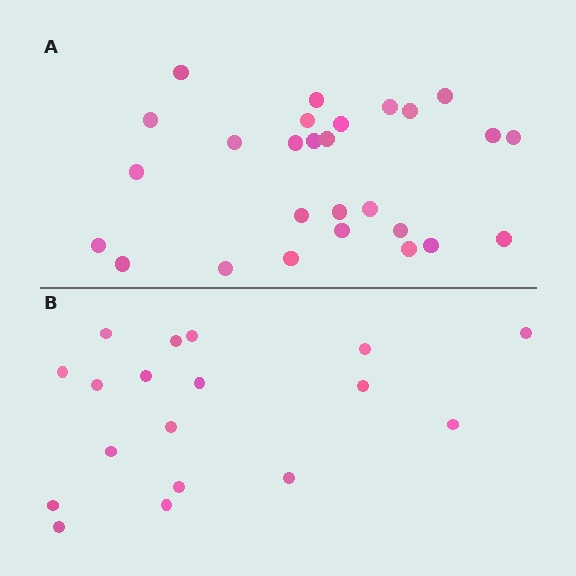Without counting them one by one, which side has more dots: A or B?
Region A (the top region) has more dots.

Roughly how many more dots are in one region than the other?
Region A has roughly 8 or so more dots than region B.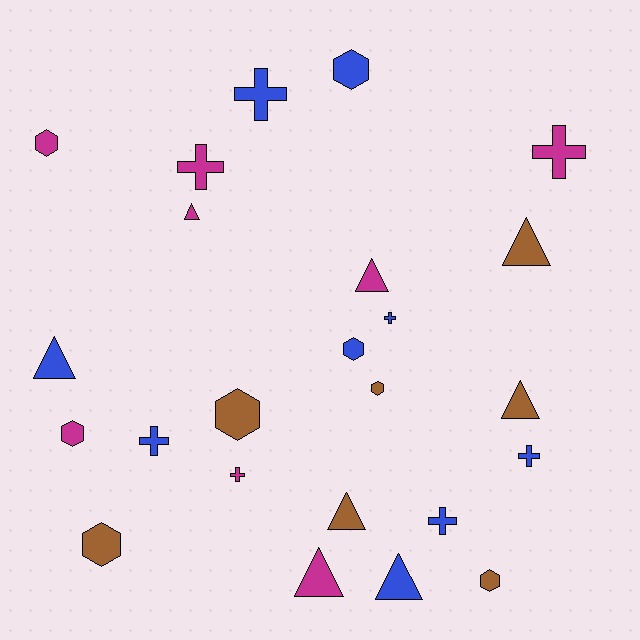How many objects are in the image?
There are 24 objects.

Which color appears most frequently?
Blue, with 9 objects.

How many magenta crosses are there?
There are 3 magenta crosses.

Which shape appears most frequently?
Triangle, with 8 objects.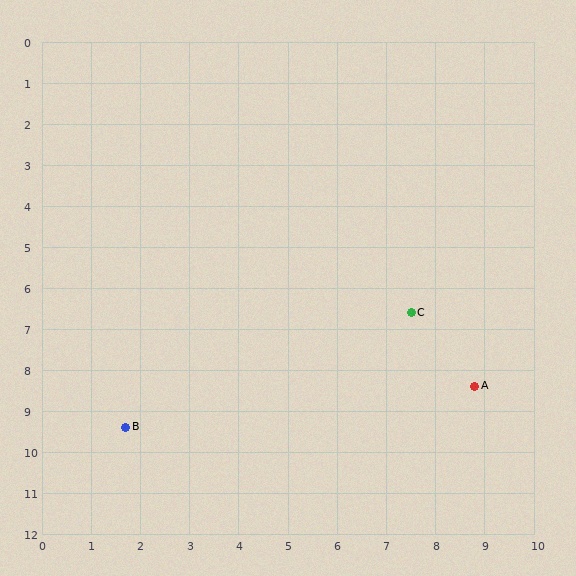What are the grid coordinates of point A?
Point A is at approximately (8.8, 8.4).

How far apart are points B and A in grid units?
Points B and A are about 7.2 grid units apart.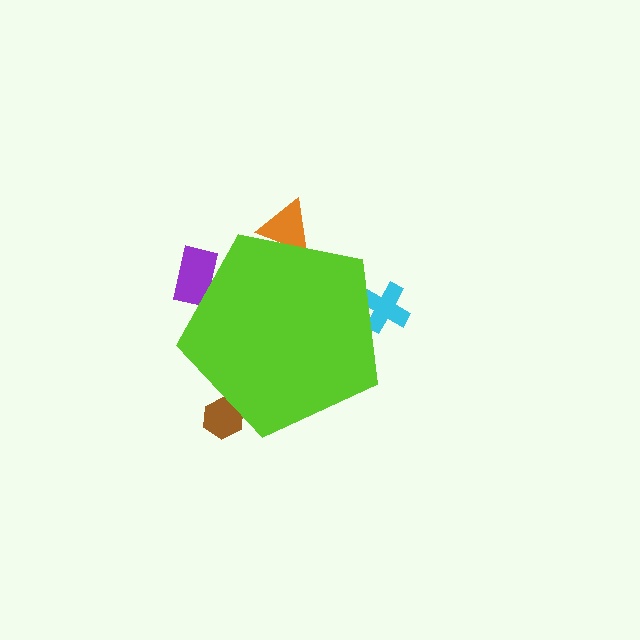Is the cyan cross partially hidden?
Yes, the cyan cross is partially hidden behind the lime pentagon.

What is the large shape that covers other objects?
A lime pentagon.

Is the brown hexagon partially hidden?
Yes, the brown hexagon is partially hidden behind the lime pentagon.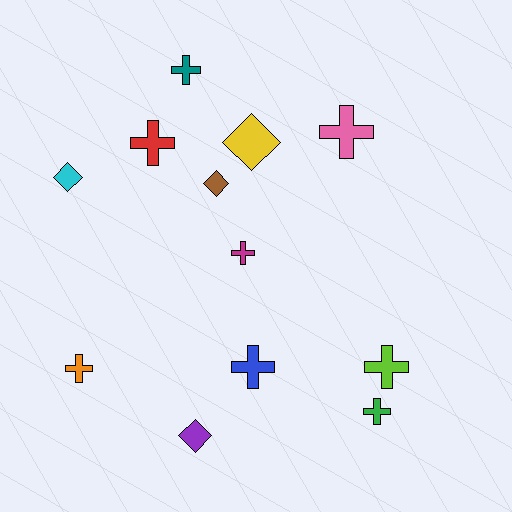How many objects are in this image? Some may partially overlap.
There are 12 objects.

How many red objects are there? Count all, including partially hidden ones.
There is 1 red object.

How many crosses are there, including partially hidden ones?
There are 8 crosses.